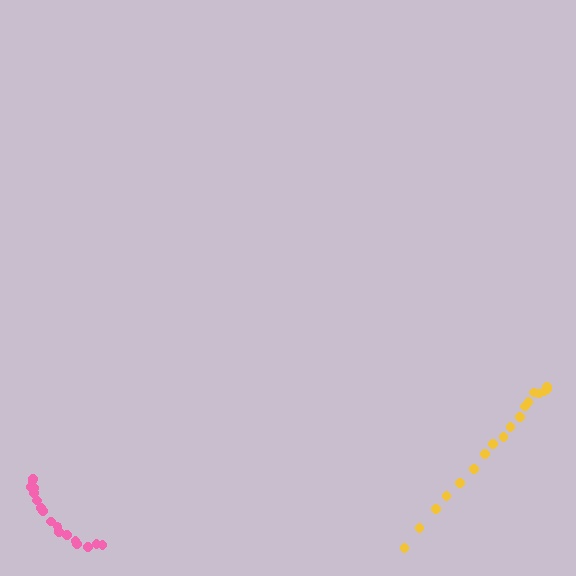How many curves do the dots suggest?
There are 2 distinct paths.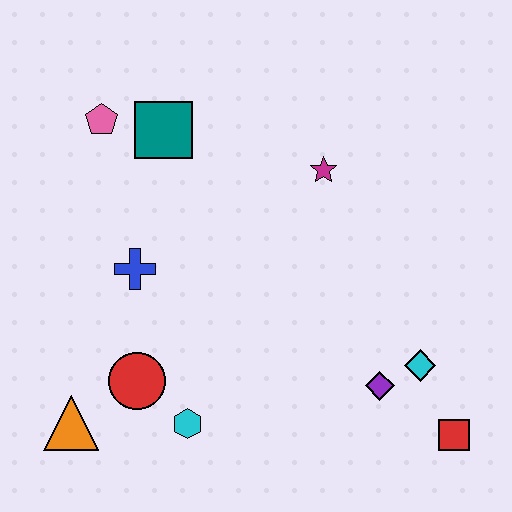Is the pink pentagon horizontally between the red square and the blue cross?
No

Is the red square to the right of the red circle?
Yes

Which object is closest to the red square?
The cyan diamond is closest to the red square.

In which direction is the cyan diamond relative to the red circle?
The cyan diamond is to the right of the red circle.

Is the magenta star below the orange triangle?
No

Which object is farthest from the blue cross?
The red square is farthest from the blue cross.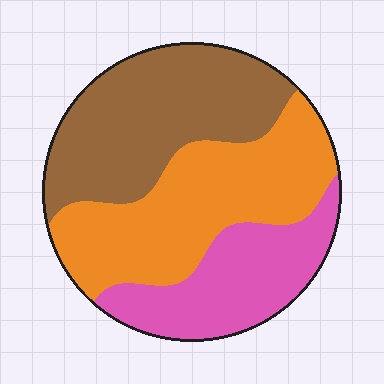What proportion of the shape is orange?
Orange covers roughly 40% of the shape.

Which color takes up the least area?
Pink, at roughly 25%.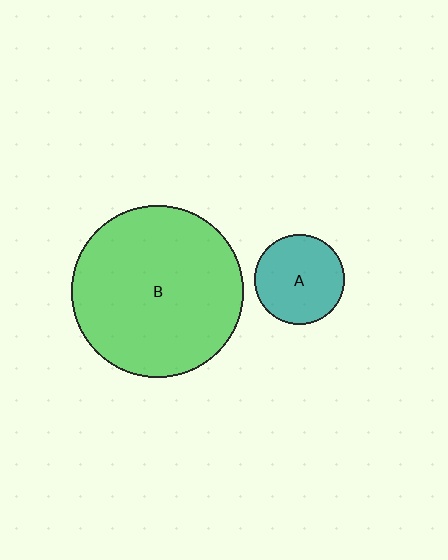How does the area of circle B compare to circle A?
Approximately 3.7 times.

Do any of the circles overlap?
No, none of the circles overlap.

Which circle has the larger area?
Circle B (green).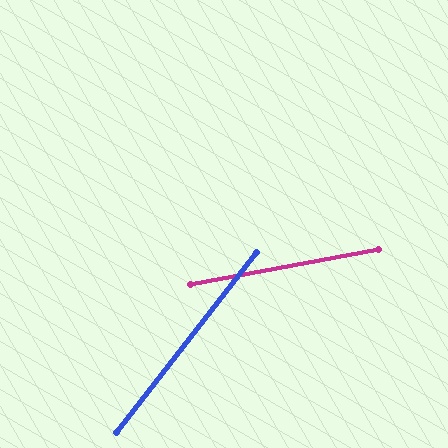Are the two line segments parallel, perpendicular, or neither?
Neither parallel nor perpendicular — they differ by about 42°.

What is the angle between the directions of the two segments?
Approximately 42 degrees.